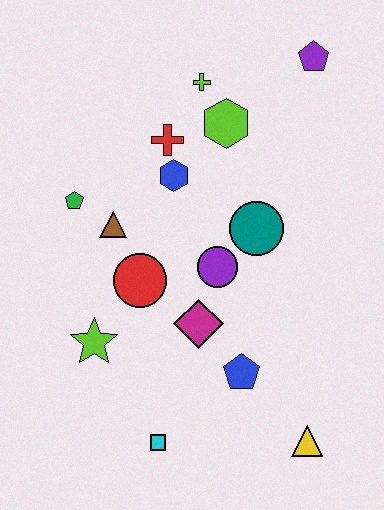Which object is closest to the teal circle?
The purple circle is closest to the teal circle.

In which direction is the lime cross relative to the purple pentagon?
The lime cross is to the left of the purple pentagon.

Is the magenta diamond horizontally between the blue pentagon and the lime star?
Yes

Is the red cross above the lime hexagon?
No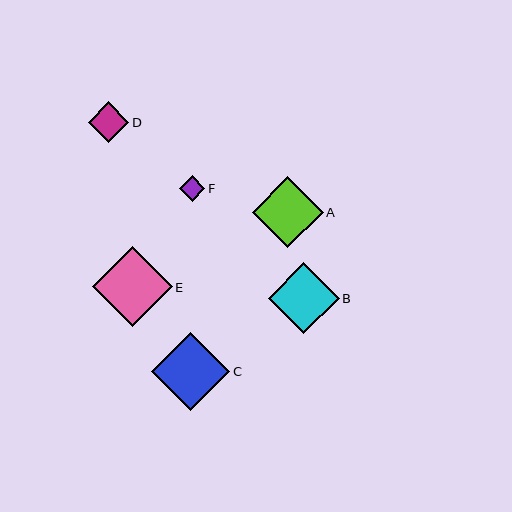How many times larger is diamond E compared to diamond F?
Diamond E is approximately 3.1 times the size of diamond F.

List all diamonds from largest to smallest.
From largest to smallest: E, C, A, B, D, F.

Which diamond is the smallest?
Diamond F is the smallest with a size of approximately 25 pixels.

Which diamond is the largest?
Diamond E is the largest with a size of approximately 80 pixels.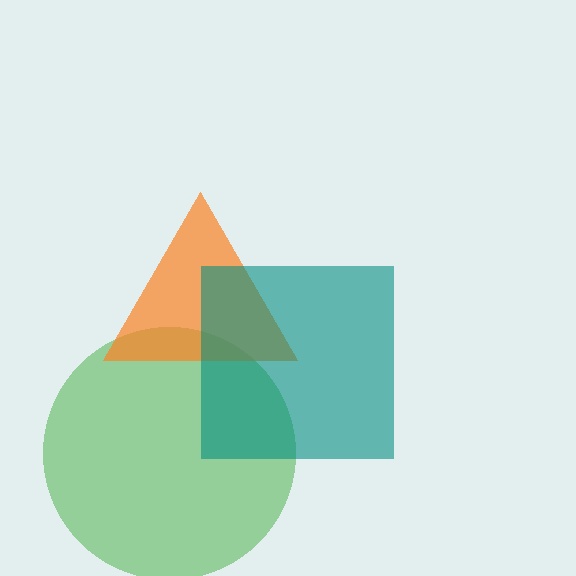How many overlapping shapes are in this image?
There are 3 overlapping shapes in the image.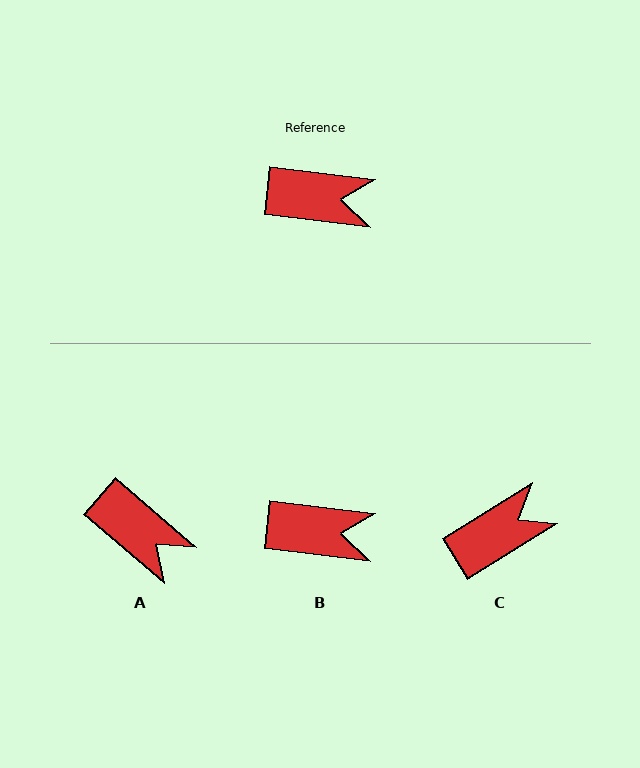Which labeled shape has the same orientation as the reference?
B.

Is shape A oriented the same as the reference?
No, it is off by about 34 degrees.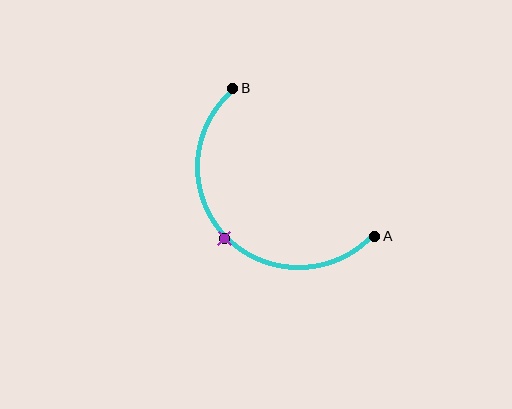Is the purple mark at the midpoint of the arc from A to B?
Yes. The purple mark lies on the arc at equal arc-length from both A and B — it is the arc midpoint.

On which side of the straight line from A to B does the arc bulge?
The arc bulges below and to the left of the straight line connecting A and B.